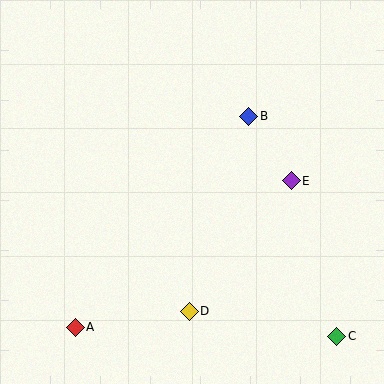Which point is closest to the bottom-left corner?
Point A is closest to the bottom-left corner.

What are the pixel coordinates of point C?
Point C is at (337, 336).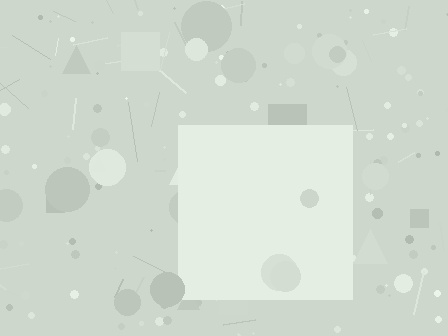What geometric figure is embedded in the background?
A square is embedded in the background.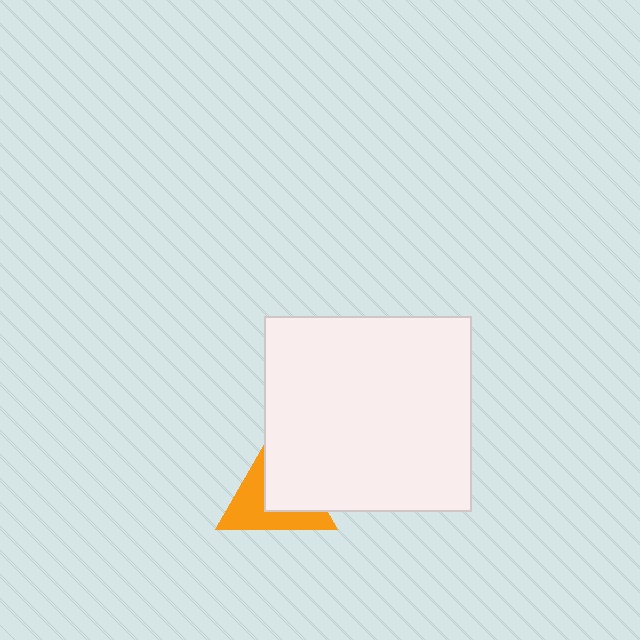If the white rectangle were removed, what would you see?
You would see the complete orange triangle.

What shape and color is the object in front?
The object in front is a white rectangle.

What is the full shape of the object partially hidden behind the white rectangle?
The partially hidden object is an orange triangle.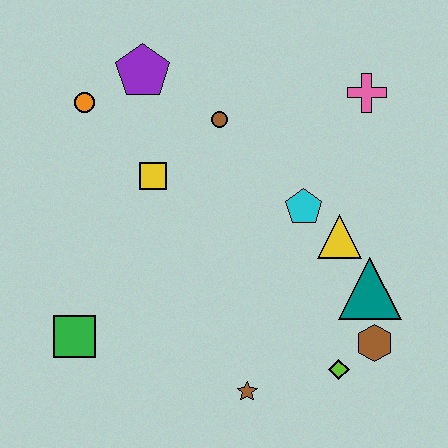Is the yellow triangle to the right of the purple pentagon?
Yes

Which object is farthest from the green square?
The pink cross is farthest from the green square.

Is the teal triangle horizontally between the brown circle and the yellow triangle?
No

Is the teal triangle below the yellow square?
Yes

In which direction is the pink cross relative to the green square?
The pink cross is to the right of the green square.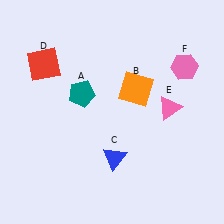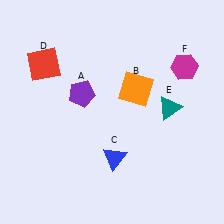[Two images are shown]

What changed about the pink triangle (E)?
In Image 1, E is pink. In Image 2, it changed to teal.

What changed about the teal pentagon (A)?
In Image 1, A is teal. In Image 2, it changed to purple.